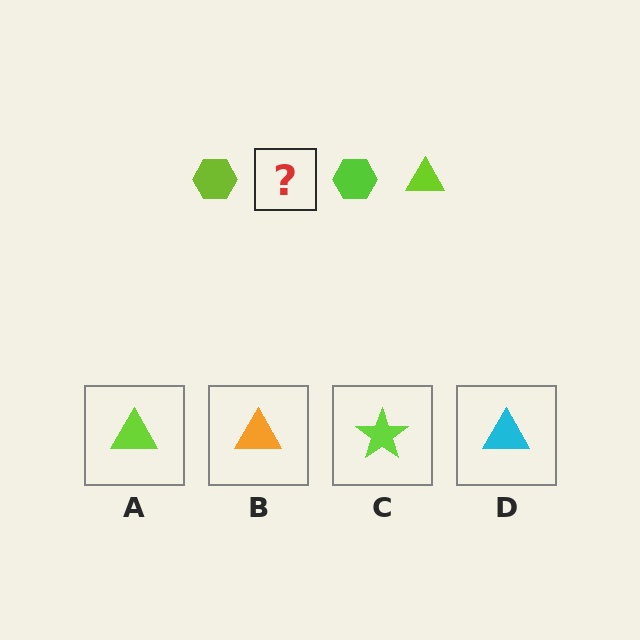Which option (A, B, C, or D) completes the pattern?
A.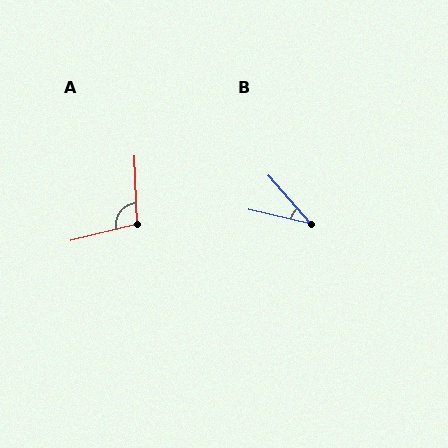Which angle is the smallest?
B, at approximately 35 degrees.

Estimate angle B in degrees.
Approximately 35 degrees.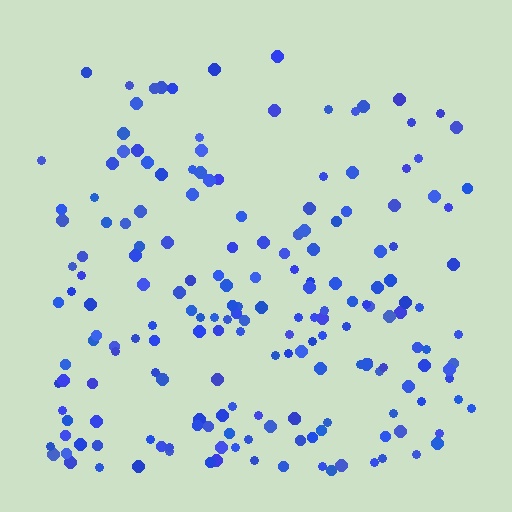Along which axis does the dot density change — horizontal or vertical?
Vertical.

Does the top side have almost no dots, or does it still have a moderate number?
Still a moderate number, just noticeably fewer than the bottom.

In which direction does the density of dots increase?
From top to bottom, with the bottom side densest.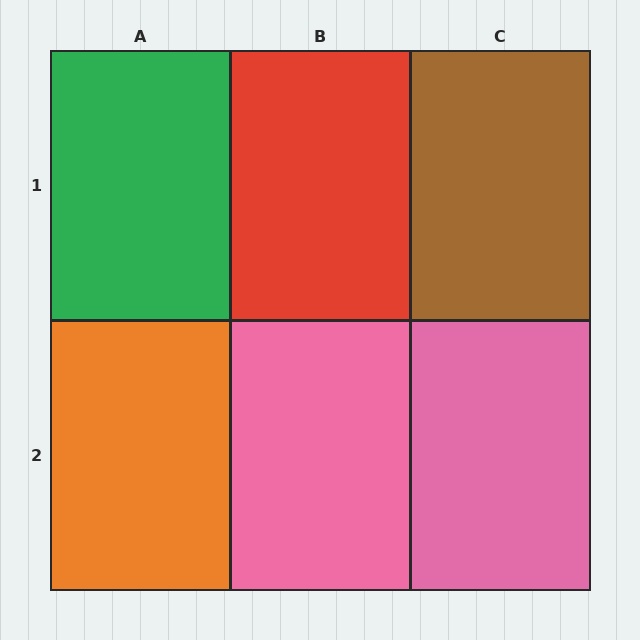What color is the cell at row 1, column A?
Green.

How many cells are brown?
1 cell is brown.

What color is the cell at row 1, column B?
Red.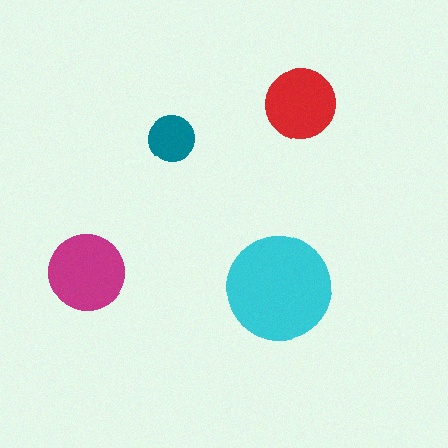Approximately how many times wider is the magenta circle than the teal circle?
About 1.5 times wider.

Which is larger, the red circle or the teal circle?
The red one.